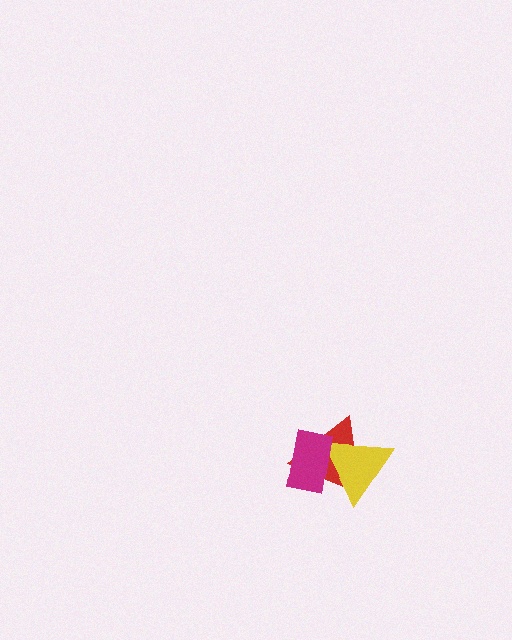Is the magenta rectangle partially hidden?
No, no other shape covers it.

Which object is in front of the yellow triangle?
The magenta rectangle is in front of the yellow triangle.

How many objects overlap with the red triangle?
2 objects overlap with the red triangle.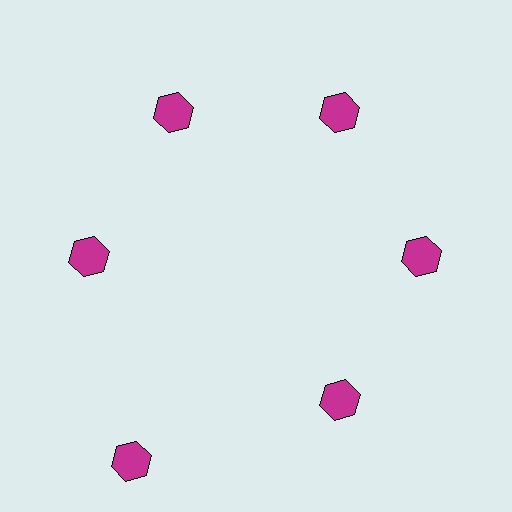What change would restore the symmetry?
The symmetry would be restored by moving it inward, back onto the ring so that all 6 hexagons sit at equal angles and equal distance from the center.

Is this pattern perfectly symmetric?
No. The 6 magenta hexagons are arranged in a ring, but one element near the 7 o'clock position is pushed outward from the center, breaking the 6-fold rotational symmetry.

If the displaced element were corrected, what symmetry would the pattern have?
It would have 6-fold rotational symmetry — the pattern would map onto itself every 60 degrees.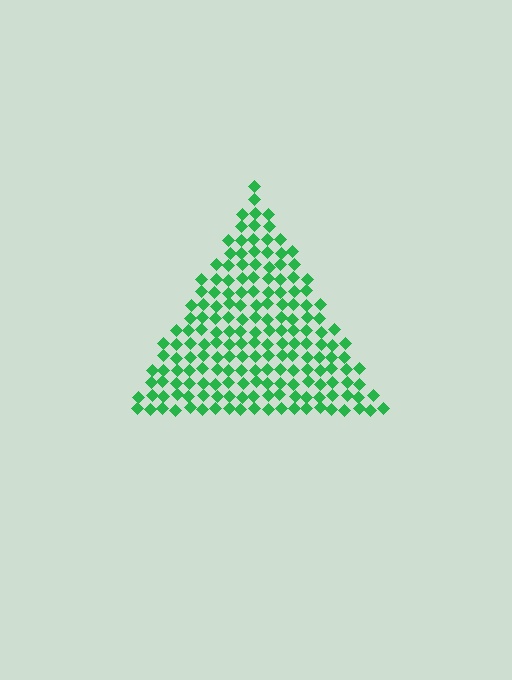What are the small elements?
The small elements are diamonds.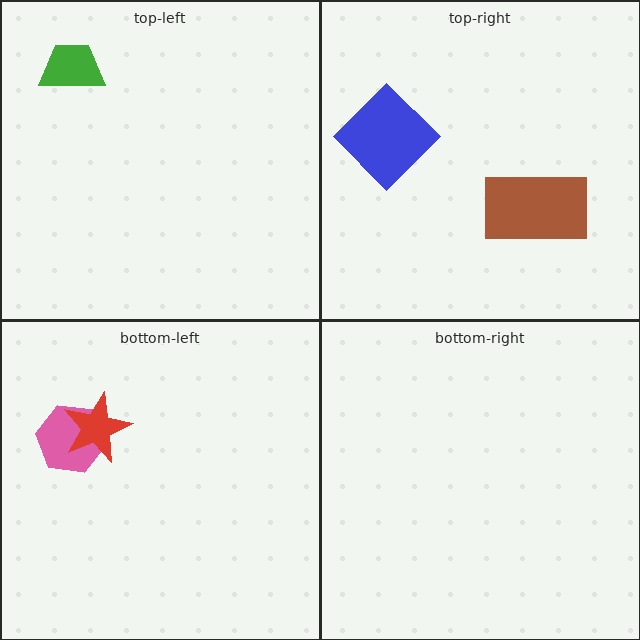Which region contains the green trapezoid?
The top-left region.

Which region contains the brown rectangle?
The top-right region.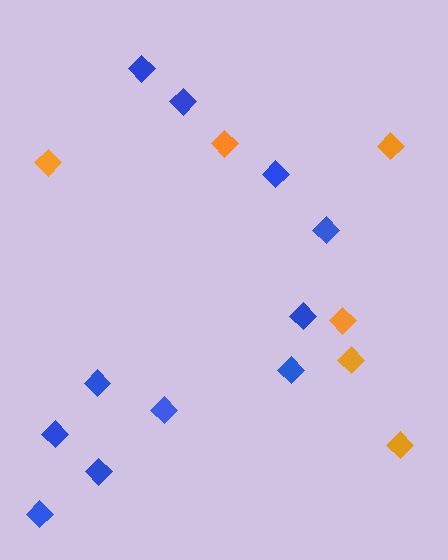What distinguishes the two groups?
There are 2 groups: one group of orange diamonds (6) and one group of blue diamonds (11).